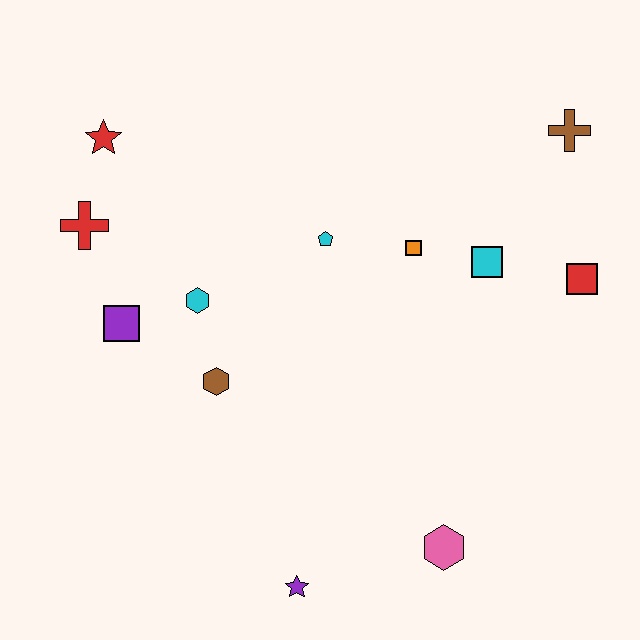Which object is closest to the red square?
The cyan square is closest to the red square.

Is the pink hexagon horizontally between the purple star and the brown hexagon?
No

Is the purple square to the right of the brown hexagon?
No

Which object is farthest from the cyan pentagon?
The purple star is farthest from the cyan pentagon.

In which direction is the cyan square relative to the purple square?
The cyan square is to the right of the purple square.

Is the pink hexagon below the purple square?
Yes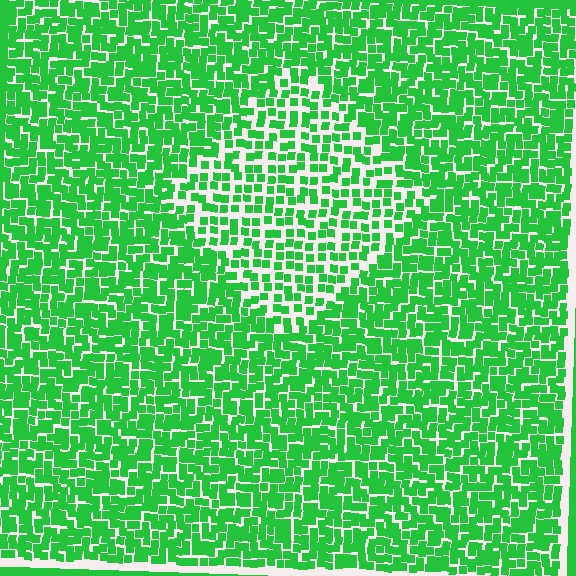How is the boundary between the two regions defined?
The boundary is defined by a change in element density (approximately 1.7x ratio). All elements are the same color, size, and shape.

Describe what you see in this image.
The image contains small green elements arranged at two different densities. A diamond-shaped region is visible where the elements are less densely packed than the surrounding area.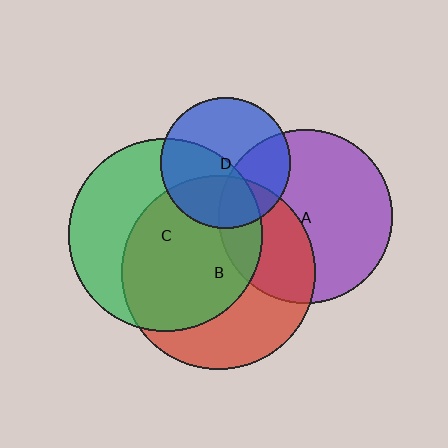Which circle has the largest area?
Circle B (red).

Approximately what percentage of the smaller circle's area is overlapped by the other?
Approximately 45%.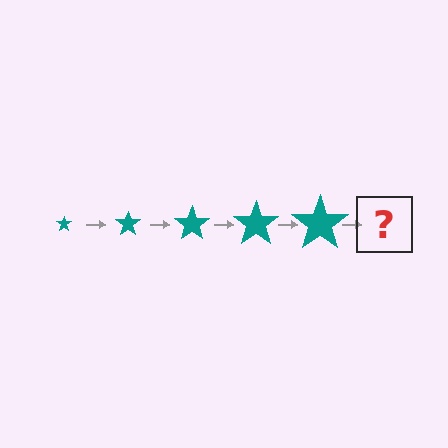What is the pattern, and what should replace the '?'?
The pattern is that the star gets progressively larger each step. The '?' should be a teal star, larger than the previous one.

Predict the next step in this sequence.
The next step is a teal star, larger than the previous one.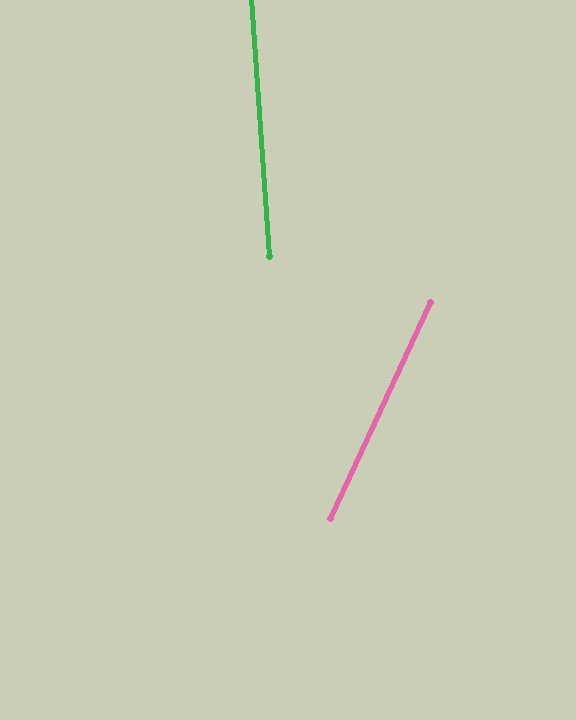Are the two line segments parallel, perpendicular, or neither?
Neither parallel nor perpendicular — they differ by about 29°.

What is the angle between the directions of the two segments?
Approximately 29 degrees.